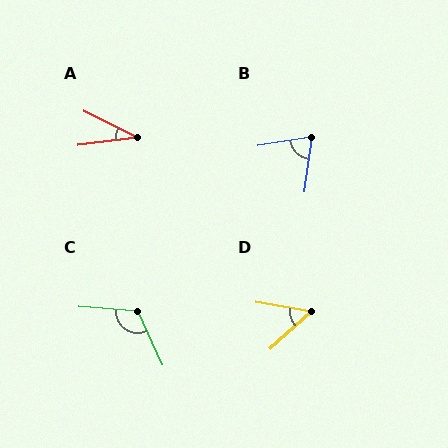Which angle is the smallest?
A, at approximately 34 degrees.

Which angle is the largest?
C, at approximately 119 degrees.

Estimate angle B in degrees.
Approximately 73 degrees.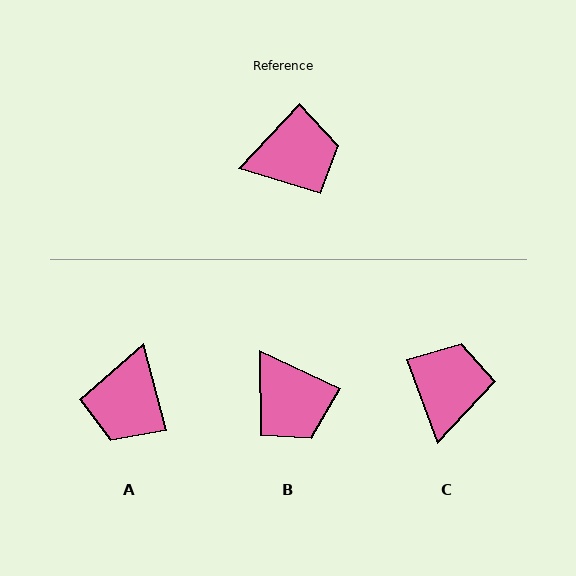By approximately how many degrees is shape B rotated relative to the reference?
Approximately 73 degrees clockwise.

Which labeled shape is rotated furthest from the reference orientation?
A, about 122 degrees away.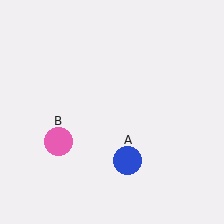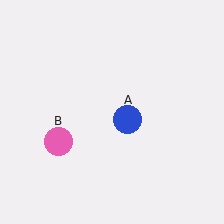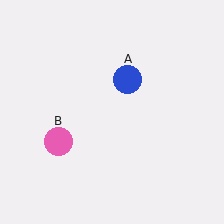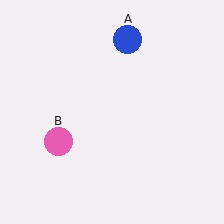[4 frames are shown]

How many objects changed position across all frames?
1 object changed position: blue circle (object A).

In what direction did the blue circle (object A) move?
The blue circle (object A) moved up.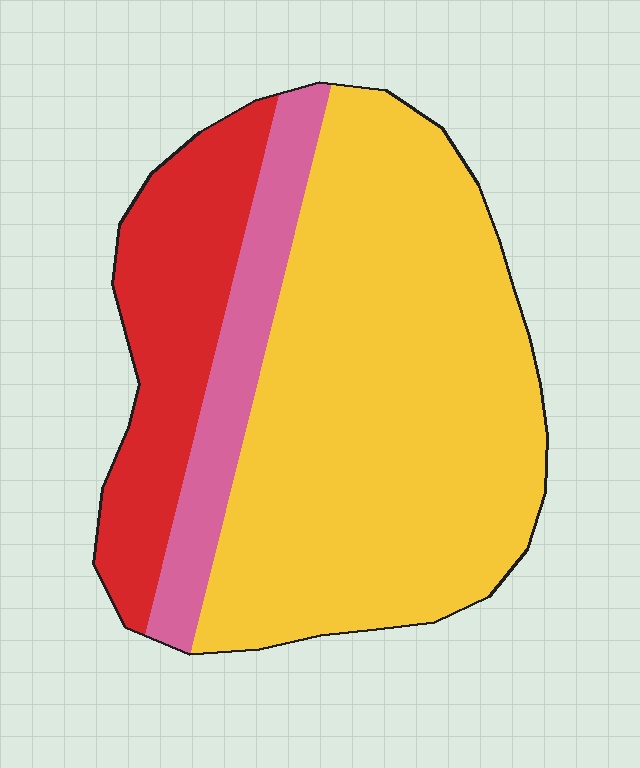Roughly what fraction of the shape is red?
Red covers roughly 20% of the shape.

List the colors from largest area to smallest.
From largest to smallest: yellow, red, pink.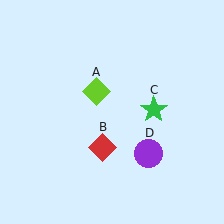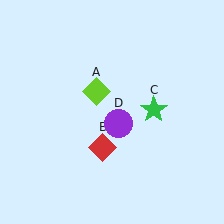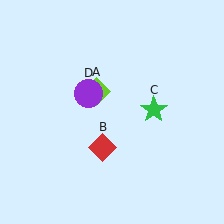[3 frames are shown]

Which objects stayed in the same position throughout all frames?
Lime diamond (object A) and red diamond (object B) and green star (object C) remained stationary.